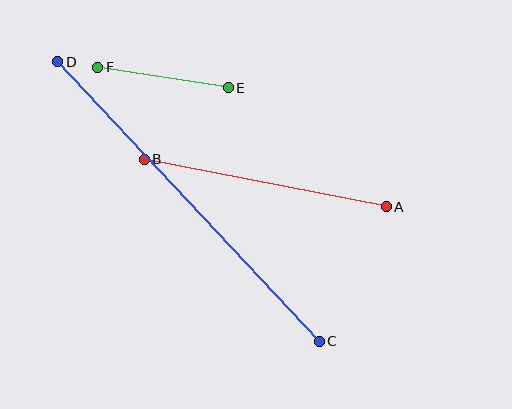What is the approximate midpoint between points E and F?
The midpoint is at approximately (163, 78) pixels.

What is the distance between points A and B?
The distance is approximately 247 pixels.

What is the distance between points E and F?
The distance is approximately 132 pixels.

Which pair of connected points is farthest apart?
Points C and D are farthest apart.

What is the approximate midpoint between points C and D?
The midpoint is at approximately (189, 201) pixels.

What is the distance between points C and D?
The distance is approximately 383 pixels.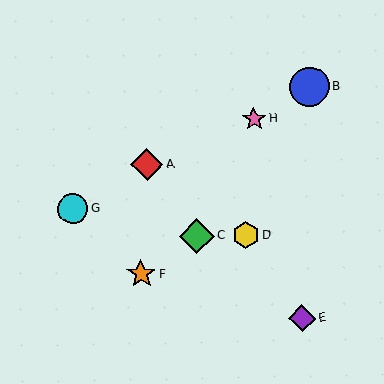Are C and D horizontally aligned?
Yes, both are at y≈236.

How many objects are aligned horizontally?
2 objects (C, D) are aligned horizontally.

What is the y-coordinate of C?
Object C is at y≈236.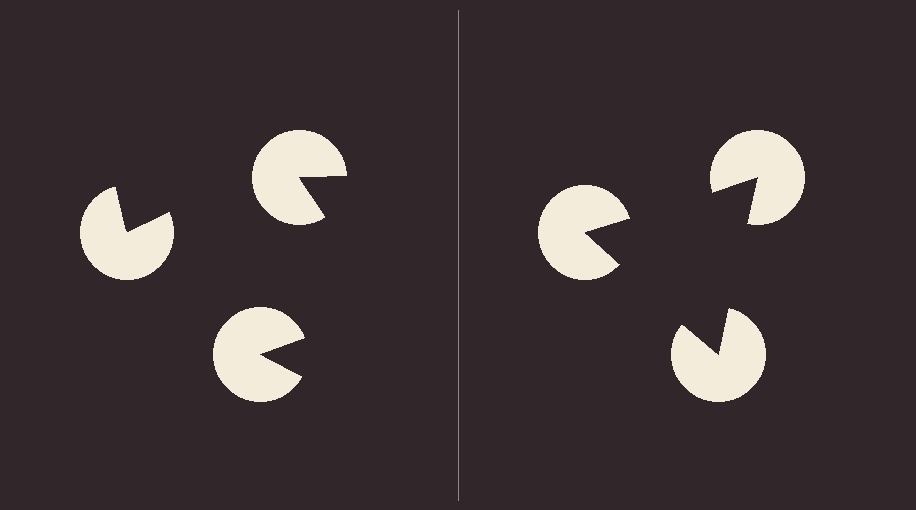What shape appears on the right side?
An illusory triangle.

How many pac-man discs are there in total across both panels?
6 — 3 on each side.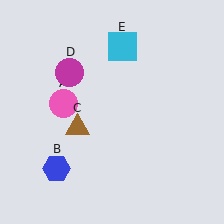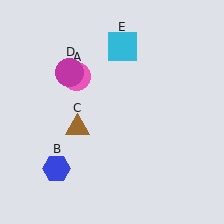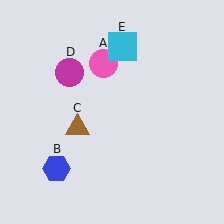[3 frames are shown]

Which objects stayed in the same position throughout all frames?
Blue hexagon (object B) and brown triangle (object C) and magenta circle (object D) and cyan square (object E) remained stationary.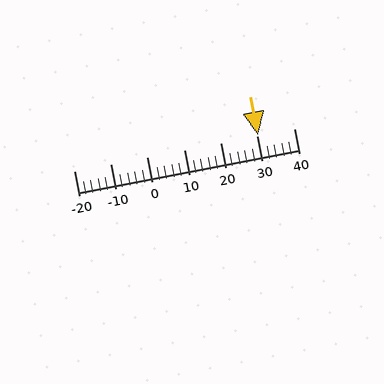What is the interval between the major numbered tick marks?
The major tick marks are spaced 10 units apart.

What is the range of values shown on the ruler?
The ruler shows values from -20 to 40.